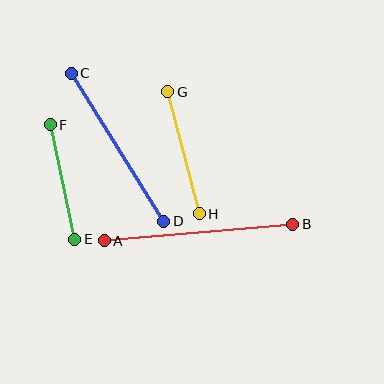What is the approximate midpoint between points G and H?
The midpoint is at approximately (183, 153) pixels.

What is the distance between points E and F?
The distance is approximately 117 pixels.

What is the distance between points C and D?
The distance is approximately 175 pixels.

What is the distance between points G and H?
The distance is approximately 126 pixels.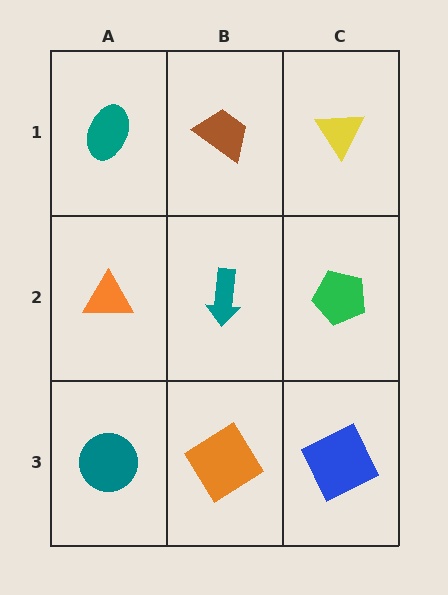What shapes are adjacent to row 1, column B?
A teal arrow (row 2, column B), a teal ellipse (row 1, column A), a yellow triangle (row 1, column C).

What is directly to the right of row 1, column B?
A yellow triangle.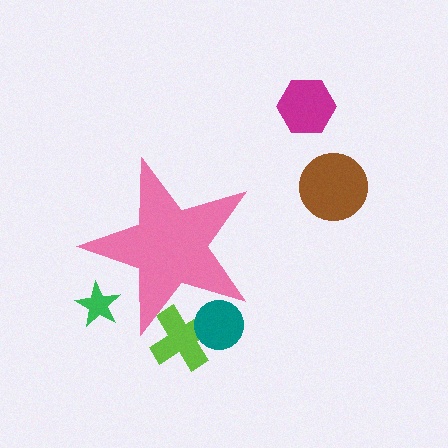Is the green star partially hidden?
Yes, the green star is partially hidden behind the pink star.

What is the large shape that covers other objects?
A pink star.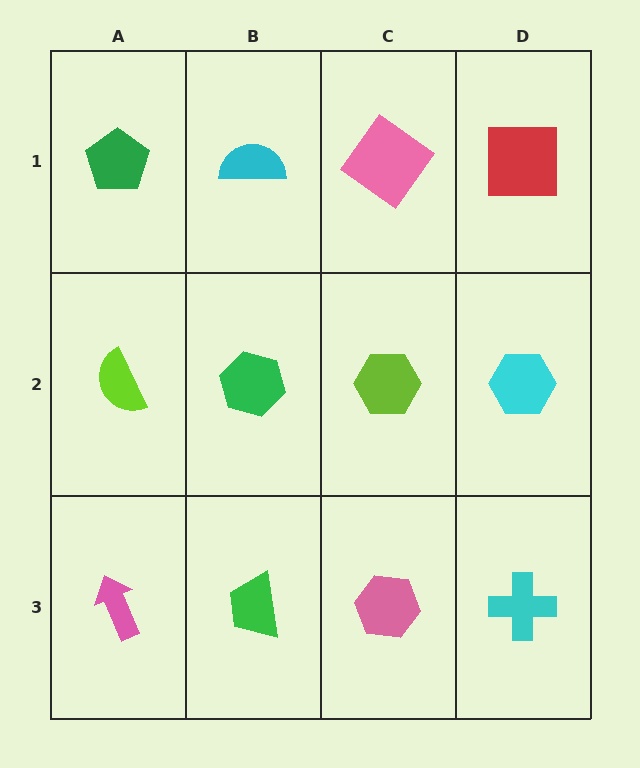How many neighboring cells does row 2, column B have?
4.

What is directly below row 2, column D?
A cyan cross.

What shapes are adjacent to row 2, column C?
A pink diamond (row 1, column C), a pink hexagon (row 3, column C), a green hexagon (row 2, column B), a cyan hexagon (row 2, column D).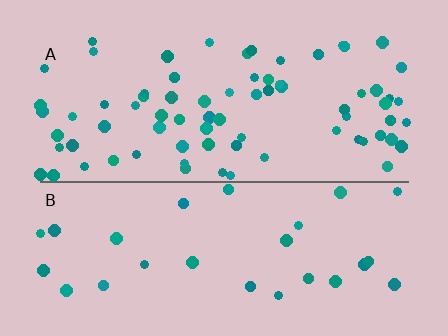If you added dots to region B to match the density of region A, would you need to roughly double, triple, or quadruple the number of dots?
Approximately triple.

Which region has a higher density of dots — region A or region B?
A (the top).